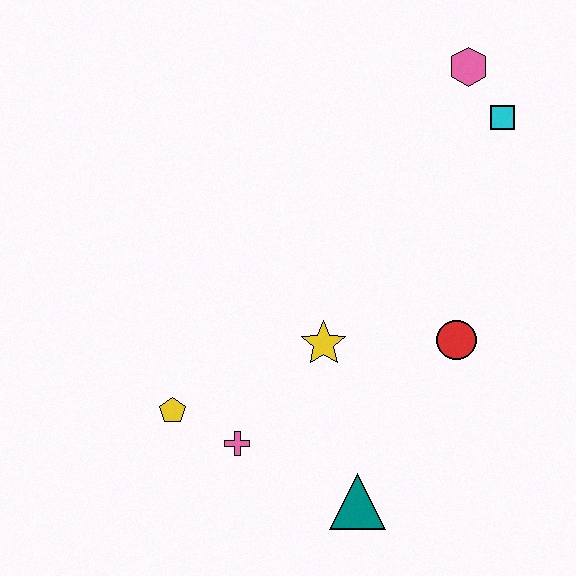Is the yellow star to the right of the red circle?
No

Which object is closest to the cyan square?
The pink hexagon is closest to the cyan square.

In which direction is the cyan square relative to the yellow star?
The cyan square is above the yellow star.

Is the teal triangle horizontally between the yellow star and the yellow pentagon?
No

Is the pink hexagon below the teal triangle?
No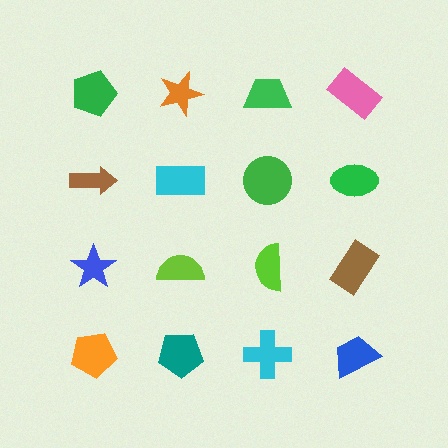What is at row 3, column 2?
A lime semicircle.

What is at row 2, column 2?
A cyan rectangle.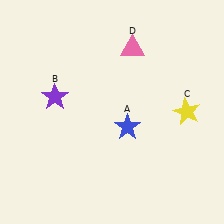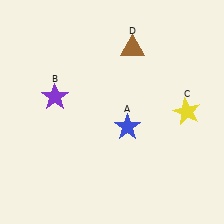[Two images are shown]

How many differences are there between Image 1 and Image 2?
There is 1 difference between the two images.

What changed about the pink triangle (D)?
In Image 1, D is pink. In Image 2, it changed to brown.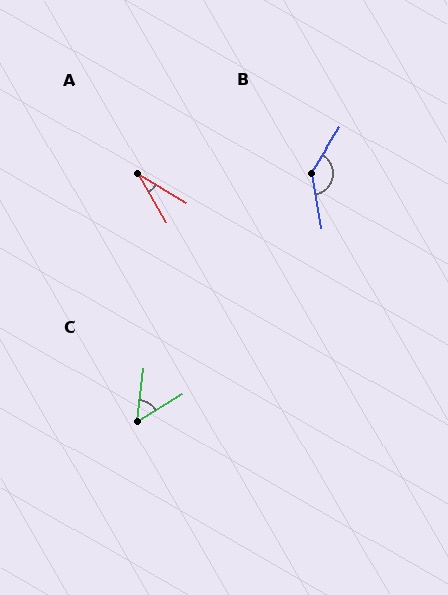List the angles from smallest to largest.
A (29°), C (52°), B (139°).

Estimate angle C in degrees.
Approximately 52 degrees.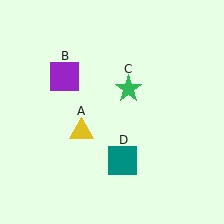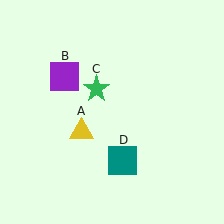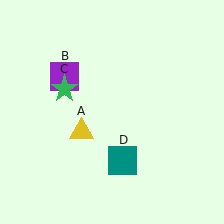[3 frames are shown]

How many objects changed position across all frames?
1 object changed position: green star (object C).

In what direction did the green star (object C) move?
The green star (object C) moved left.